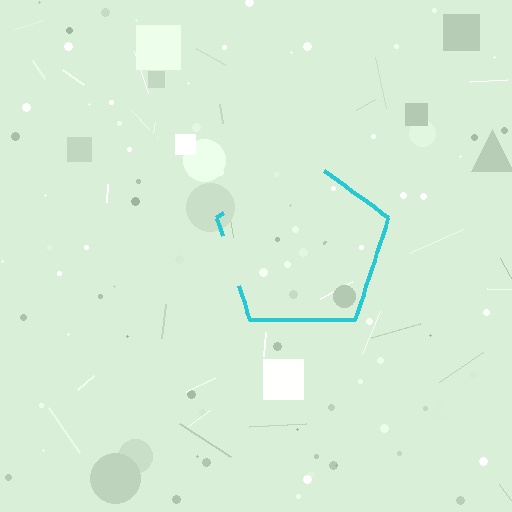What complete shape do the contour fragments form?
The contour fragments form a pentagon.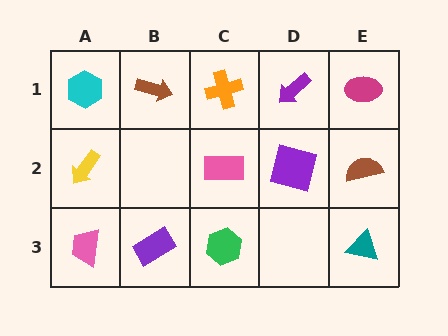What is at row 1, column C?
An orange cross.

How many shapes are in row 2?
4 shapes.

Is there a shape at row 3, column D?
No, that cell is empty.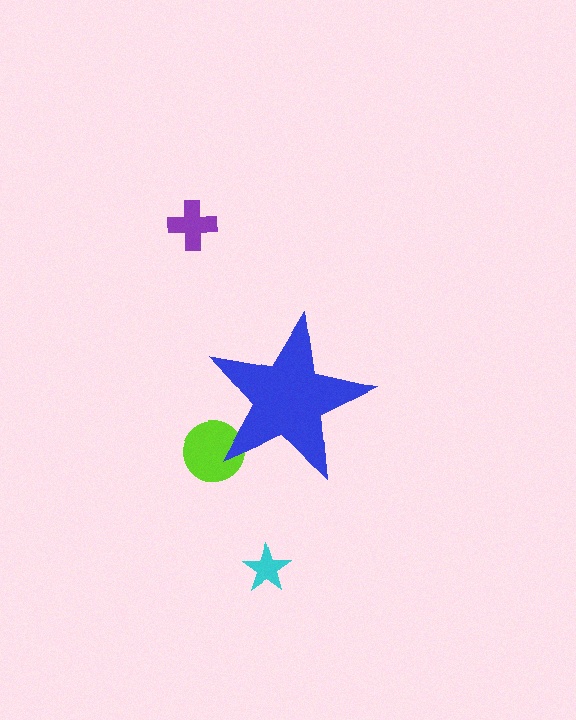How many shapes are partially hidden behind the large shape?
1 shape is partially hidden.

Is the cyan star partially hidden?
No, the cyan star is fully visible.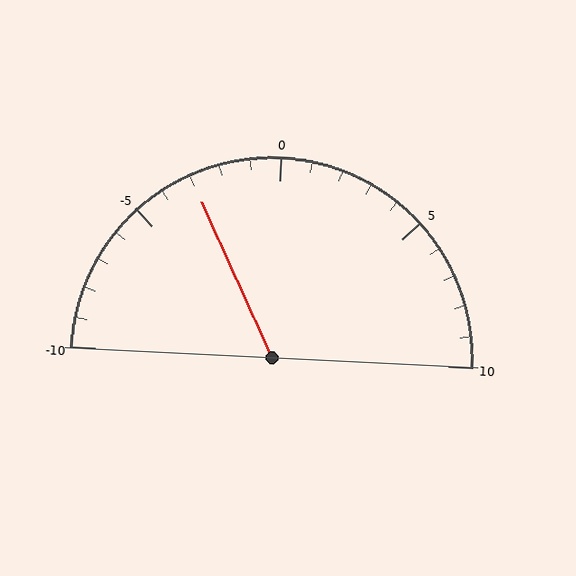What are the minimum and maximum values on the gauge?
The gauge ranges from -10 to 10.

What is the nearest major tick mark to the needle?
The nearest major tick mark is -5.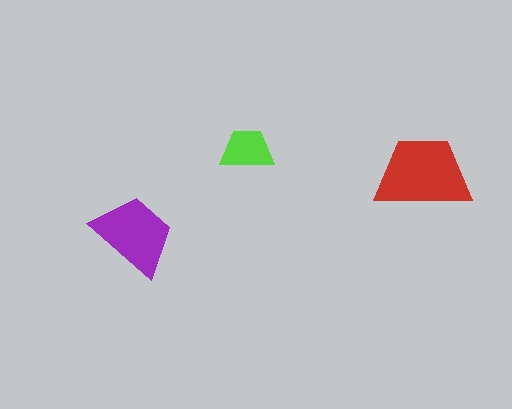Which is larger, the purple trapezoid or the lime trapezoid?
The purple one.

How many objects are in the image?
There are 3 objects in the image.